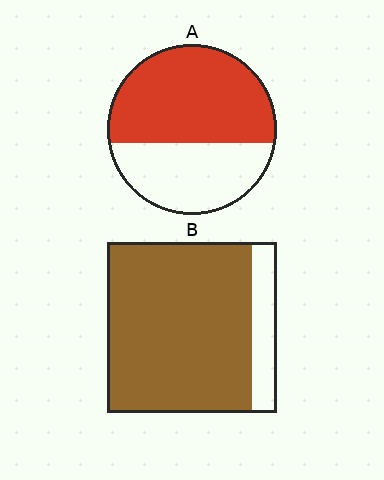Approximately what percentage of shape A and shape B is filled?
A is approximately 60% and B is approximately 85%.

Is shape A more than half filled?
Yes.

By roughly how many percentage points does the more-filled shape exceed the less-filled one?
By roughly 25 percentage points (B over A).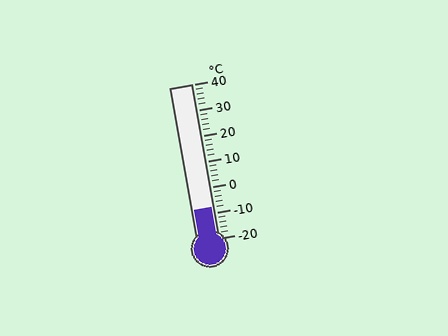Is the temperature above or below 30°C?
The temperature is below 30°C.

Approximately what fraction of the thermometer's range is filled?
The thermometer is filled to approximately 20% of its range.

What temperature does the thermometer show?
The thermometer shows approximately -8°C.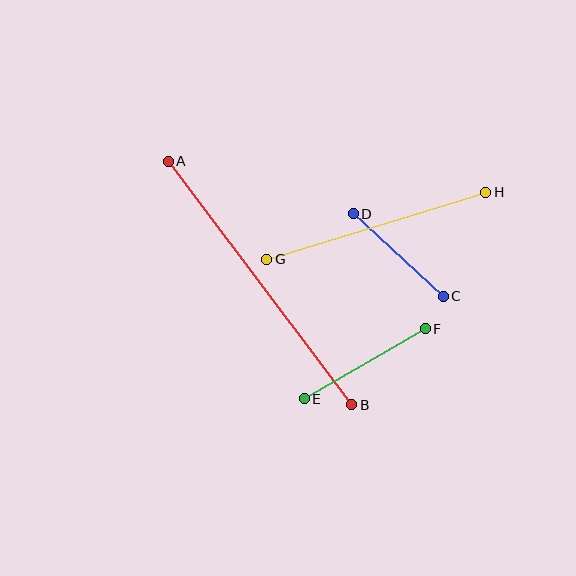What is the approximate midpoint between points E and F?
The midpoint is at approximately (365, 364) pixels.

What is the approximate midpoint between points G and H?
The midpoint is at approximately (376, 226) pixels.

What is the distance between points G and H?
The distance is approximately 229 pixels.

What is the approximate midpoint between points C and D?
The midpoint is at approximately (398, 255) pixels.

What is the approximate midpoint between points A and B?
The midpoint is at approximately (260, 283) pixels.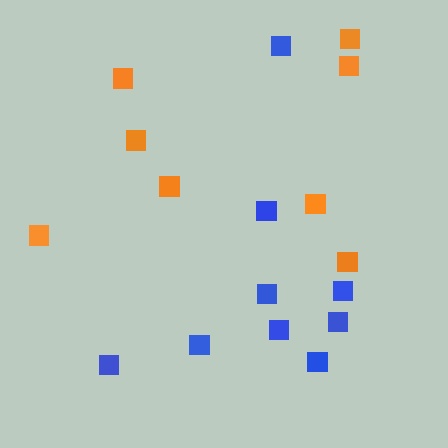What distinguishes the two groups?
There are 2 groups: one group of orange squares (8) and one group of blue squares (9).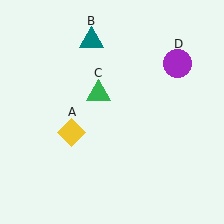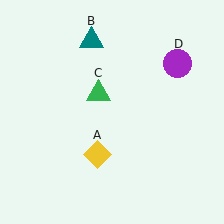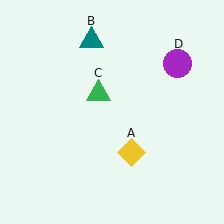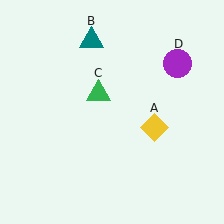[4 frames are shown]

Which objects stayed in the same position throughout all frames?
Teal triangle (object B) and green triangle (object C) and purple circle (object D) remained stationary.